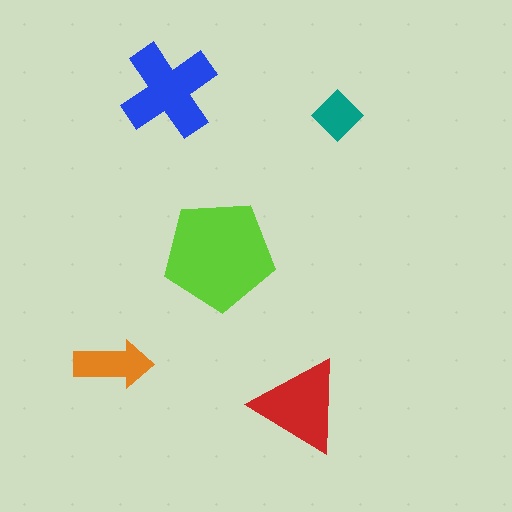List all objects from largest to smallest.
The lime pentagon, the blue cross, the red triangle, the orange arrow, the teal diamond.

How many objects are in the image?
There are 5 objects in the image.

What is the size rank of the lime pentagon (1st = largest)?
1st.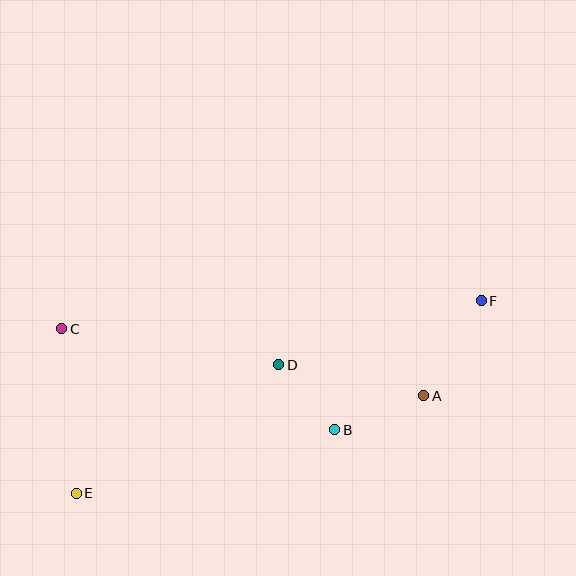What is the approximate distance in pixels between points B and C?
The distance between B and C is approximately 291 pixels.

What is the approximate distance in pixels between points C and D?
The distance between C and D is approximately 220 pixels.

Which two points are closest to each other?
Points B and D are closest to each other.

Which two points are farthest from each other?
Points E and F are farthest from each other.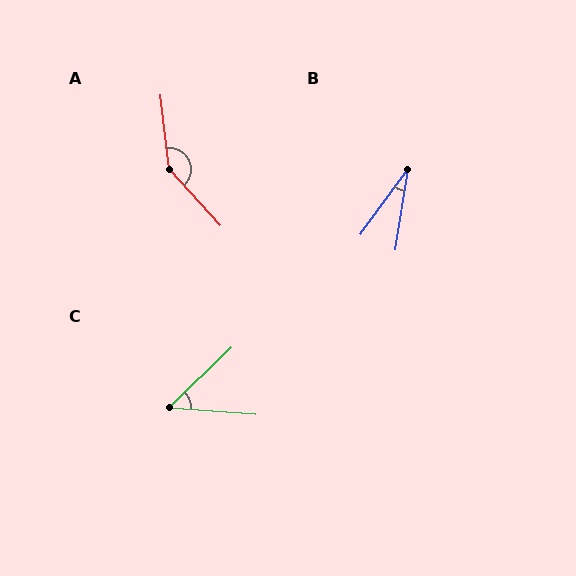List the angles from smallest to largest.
B (27°), C (48°), A (144°).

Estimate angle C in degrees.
Approximately 48 degrees.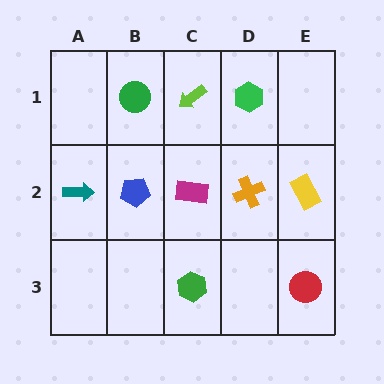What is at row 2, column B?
A blue pentagon.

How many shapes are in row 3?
2 shapes.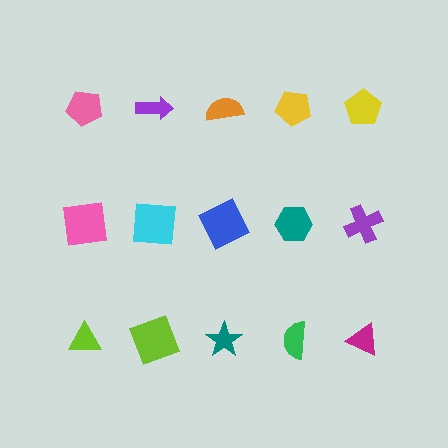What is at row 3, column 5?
A magenta triangle.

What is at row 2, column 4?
A teal hexagon.